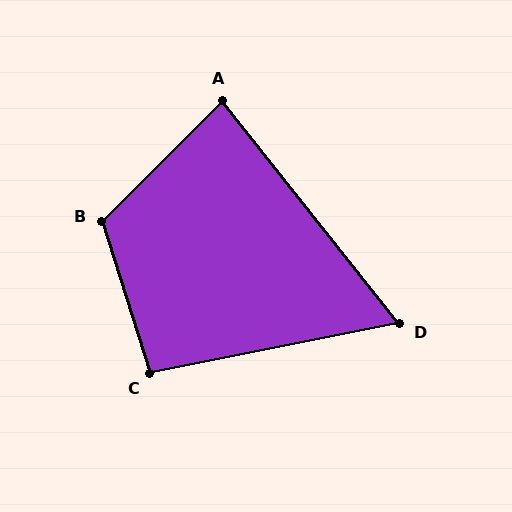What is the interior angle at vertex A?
Approximately 84 degrees (acute).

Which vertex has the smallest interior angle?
D, at approximately 63 degrees.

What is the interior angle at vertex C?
Approximately 96 degrees (obtuse).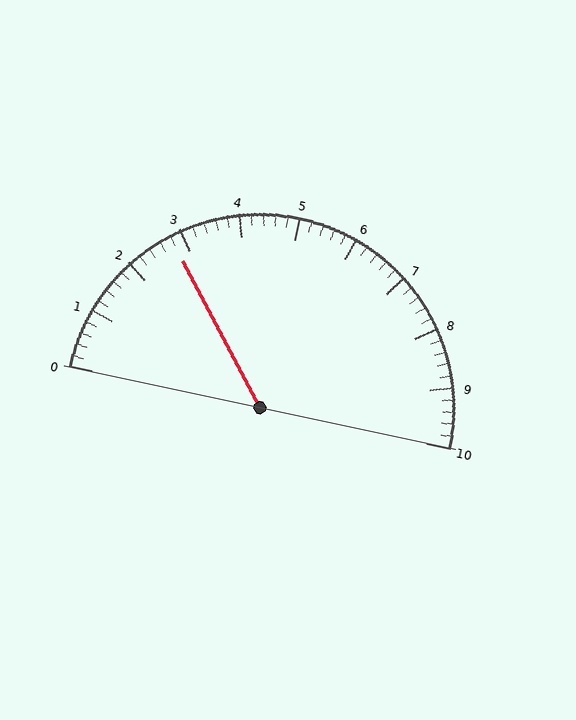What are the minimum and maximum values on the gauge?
The gauge ranges from 0 to 10.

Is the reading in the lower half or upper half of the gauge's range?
The reading is in the lower half of the range (0 to 10).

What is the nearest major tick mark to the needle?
The nearest major tick mark is 3.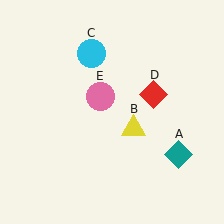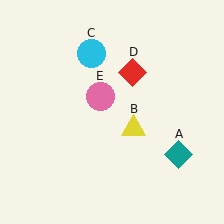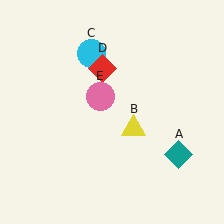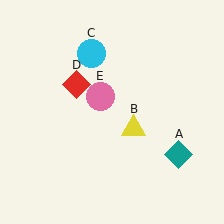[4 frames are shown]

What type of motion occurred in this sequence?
The red diamond (object D) rotated counterclockwise around the center of the scene.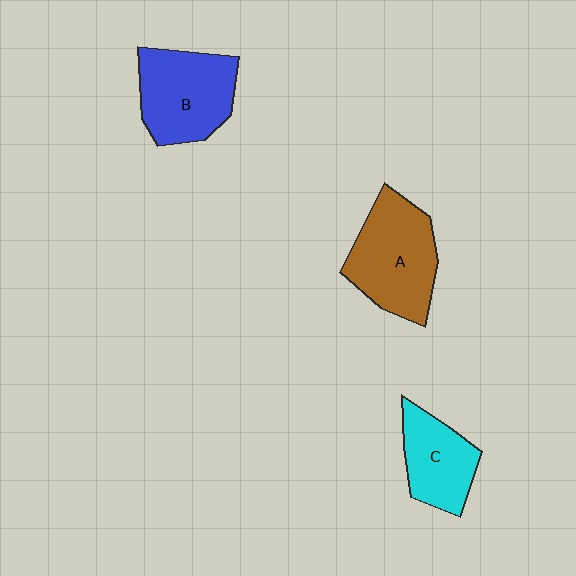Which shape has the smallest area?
Shape C (cyan).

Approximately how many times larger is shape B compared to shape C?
Approximately 1.3 times.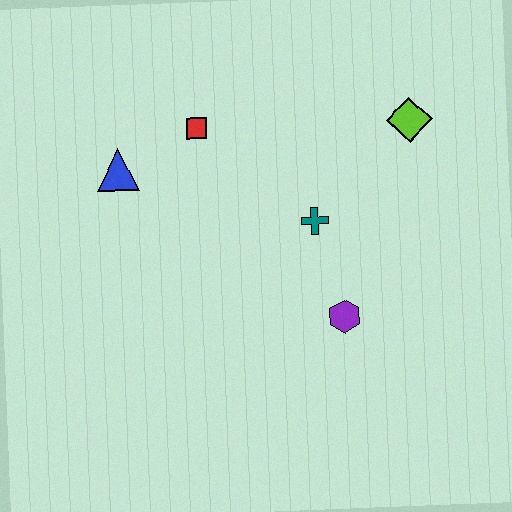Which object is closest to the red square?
The blue triangle is closest to the red square.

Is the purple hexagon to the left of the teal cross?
No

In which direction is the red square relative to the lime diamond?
The red square is to the left of the lime diamond.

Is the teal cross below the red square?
Yes